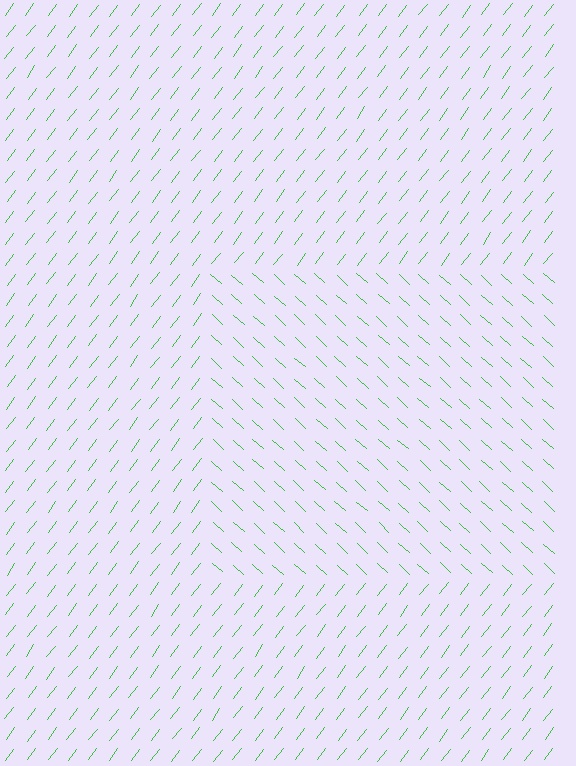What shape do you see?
I see a rectangle.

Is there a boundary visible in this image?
Yes, there is a texture boundary formed by a change in line orientation.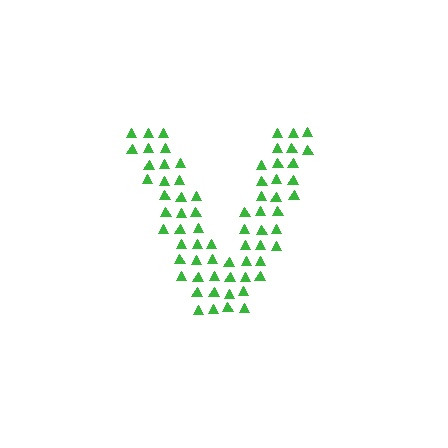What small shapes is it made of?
It is made of small triangles.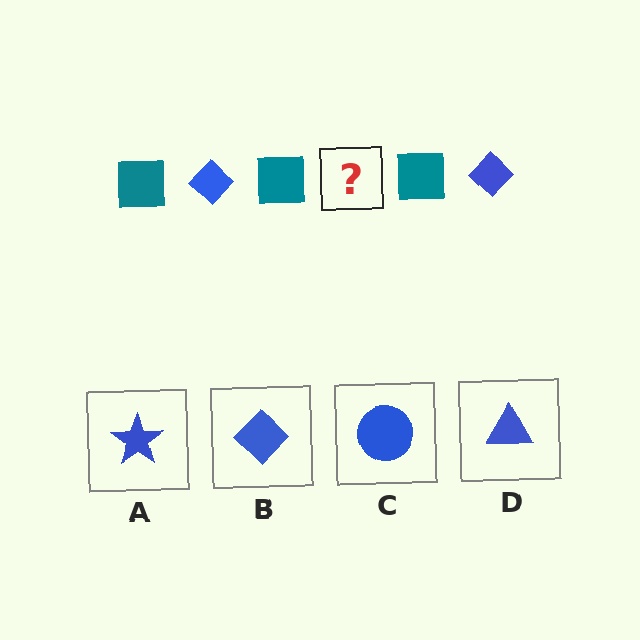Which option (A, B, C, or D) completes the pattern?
B.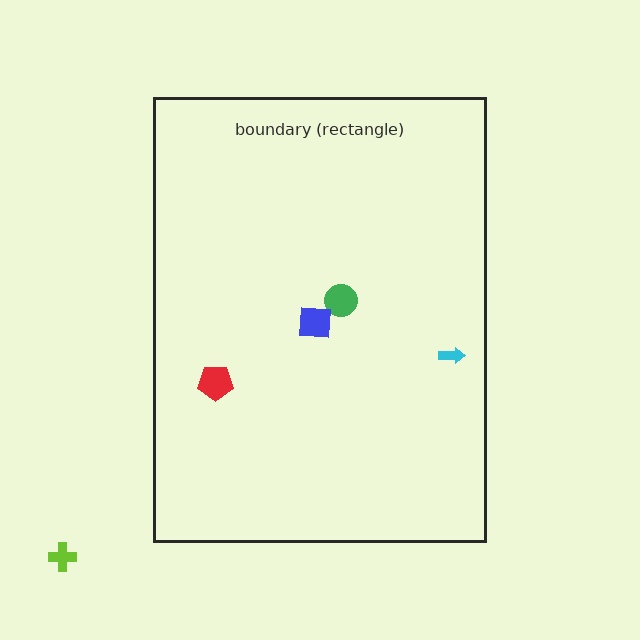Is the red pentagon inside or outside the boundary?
Inside.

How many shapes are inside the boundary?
4 inside, 1 outside.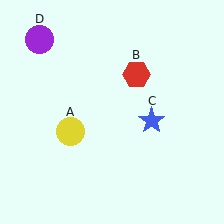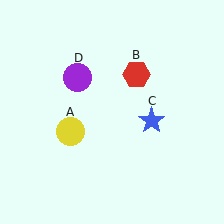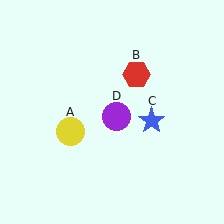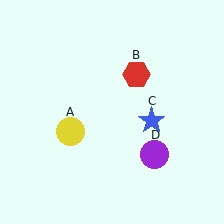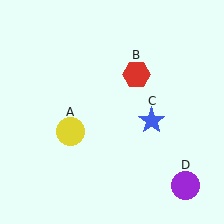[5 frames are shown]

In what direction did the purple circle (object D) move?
The purple circle (object D) moved down and to the right.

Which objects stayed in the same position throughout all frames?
Yellow circle (object A) and red hexagon (object B) and blue star (object C) remained stationary.